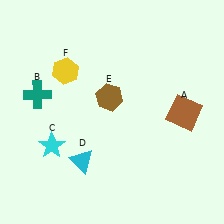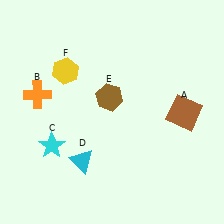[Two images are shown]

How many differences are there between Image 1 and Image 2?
There is 1 difference between the two images.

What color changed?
The cross (B) changed from teal in Image 1 to orange in Image 2.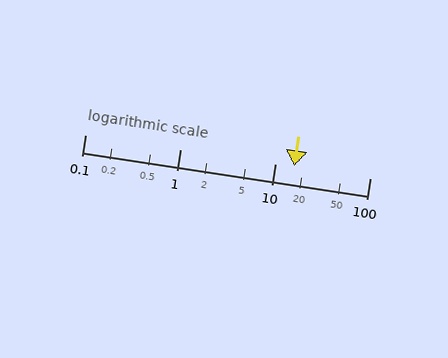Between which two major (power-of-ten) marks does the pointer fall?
The pointer is between 10 and 100.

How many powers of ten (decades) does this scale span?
The scale spans 3 decades, from 0.1 to 100.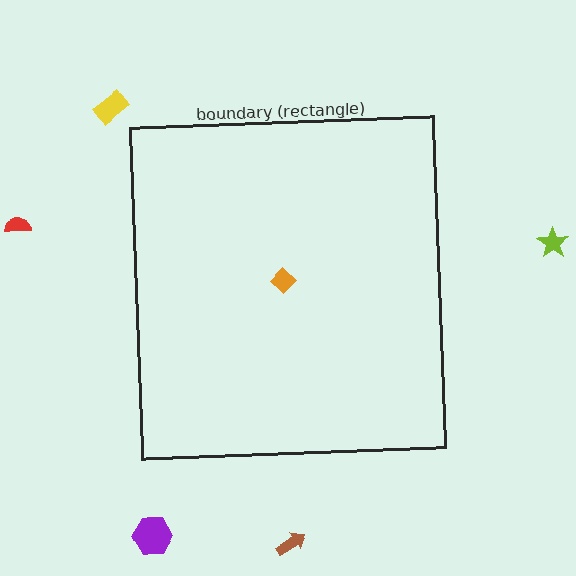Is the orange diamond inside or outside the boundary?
Inside.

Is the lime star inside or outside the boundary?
Outside.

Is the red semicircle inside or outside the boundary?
Outside.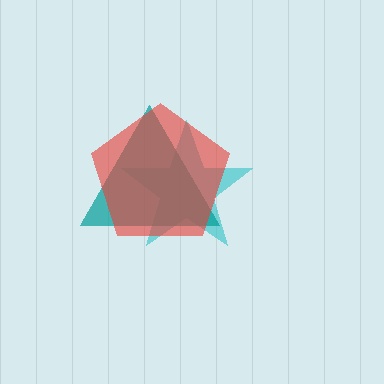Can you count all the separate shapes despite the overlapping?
Yes, there are 3 separate shapes.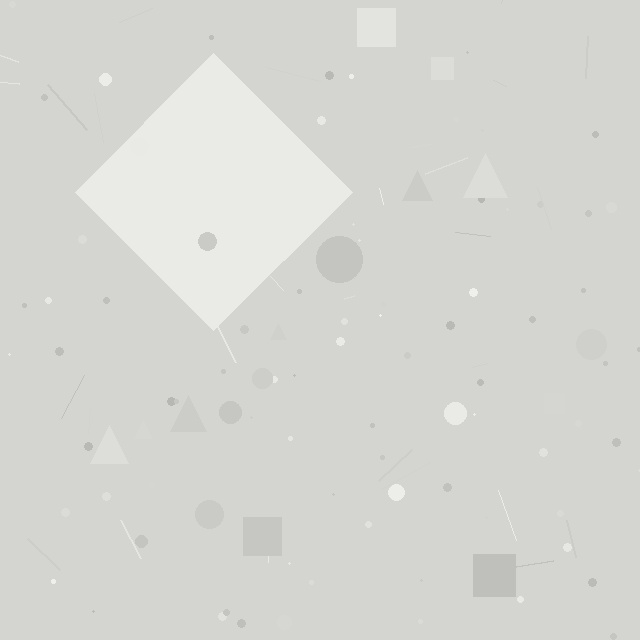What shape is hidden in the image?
A diamond is hidden in the image.